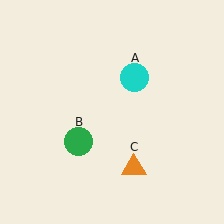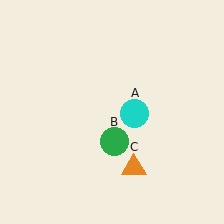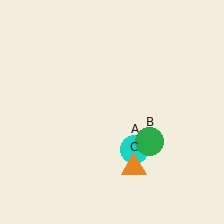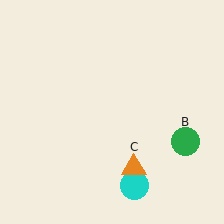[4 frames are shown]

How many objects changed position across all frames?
2 objects changed position: cyan circle (object A), green circle (object B).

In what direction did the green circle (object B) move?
The green circle (object B) moved right.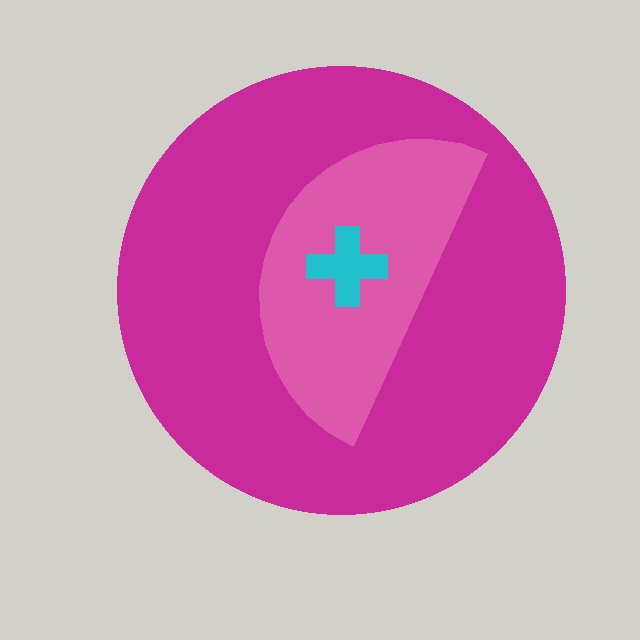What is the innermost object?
The cyan cross.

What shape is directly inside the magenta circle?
The pink semicircle.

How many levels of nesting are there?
3.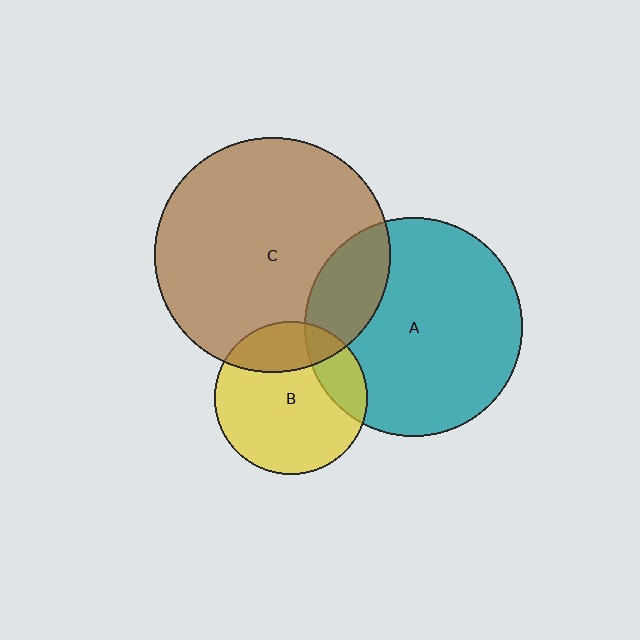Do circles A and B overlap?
Yes.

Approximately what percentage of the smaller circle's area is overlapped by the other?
Approximately 20%.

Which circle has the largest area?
Circle C (brown).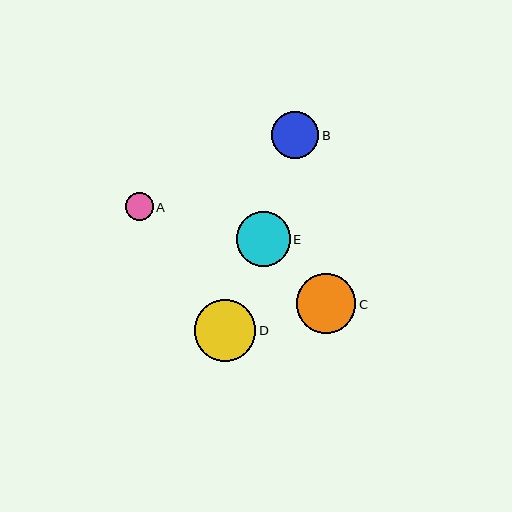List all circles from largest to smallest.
From largest to smallest: D, C, E, B, A.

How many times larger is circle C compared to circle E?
Circle C is approximately 1.1 times the size of circle E.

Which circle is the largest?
Circle D is the largest with a size of approximately 61 pixels.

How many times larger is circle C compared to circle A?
Circle C is approximately 2.1 times the size of circle A.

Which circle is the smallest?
Circle A is the smallest with a size of approximately 28 pixels.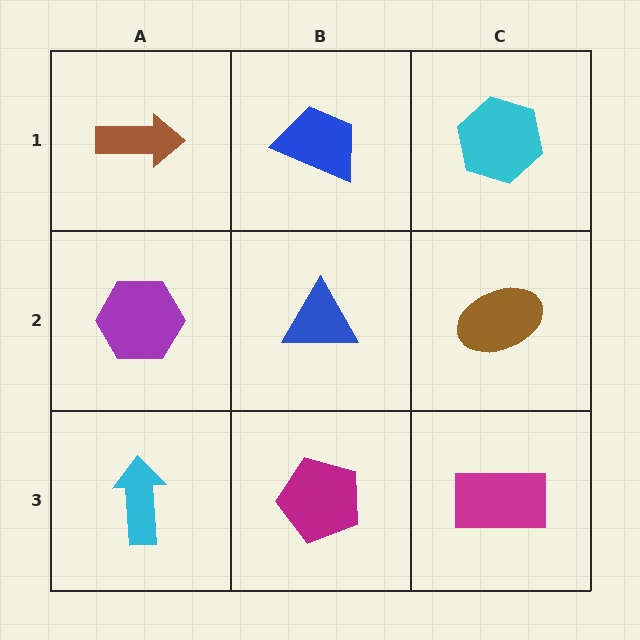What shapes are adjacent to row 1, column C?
A brown ellipse (row 2, column C), a blue trapezoid (row 1, column B).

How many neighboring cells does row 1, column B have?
3.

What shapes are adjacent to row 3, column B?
A blue triangle (row 2, column B), a cyan arrow (row 3, column A), a magenta rectangle (row 3, column C).